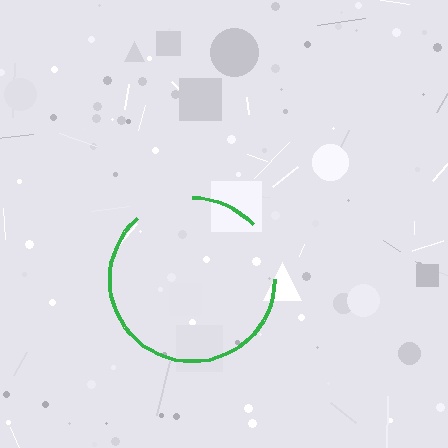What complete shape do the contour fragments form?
The contour fragments form a circle.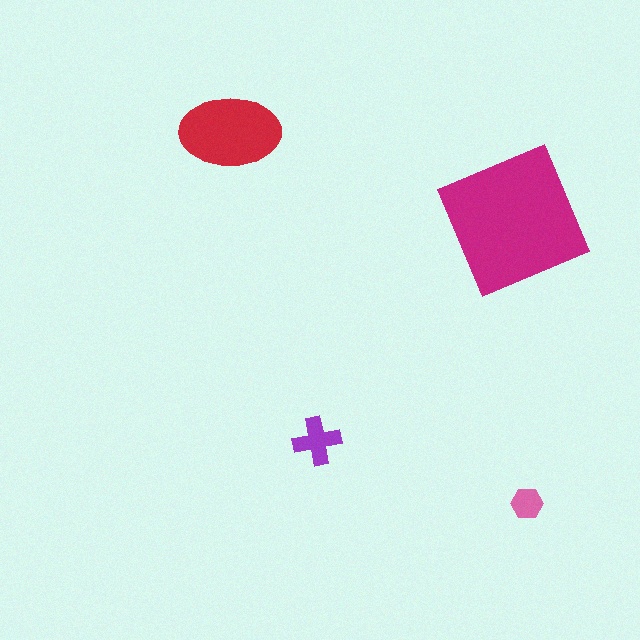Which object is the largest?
The magenta square.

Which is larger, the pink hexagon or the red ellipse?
The red ellipse.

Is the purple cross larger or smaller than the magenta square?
Smaller.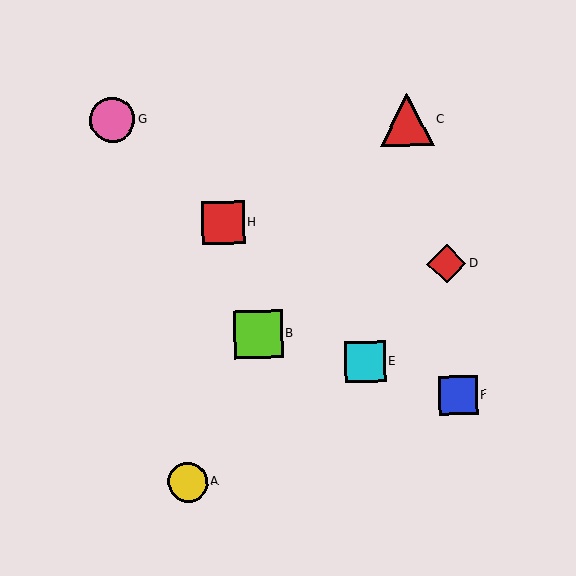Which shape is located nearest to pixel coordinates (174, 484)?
The yellow circle (labeled A) at (188, 482) is nearest to that location.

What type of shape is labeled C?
Shape C is a red triangle.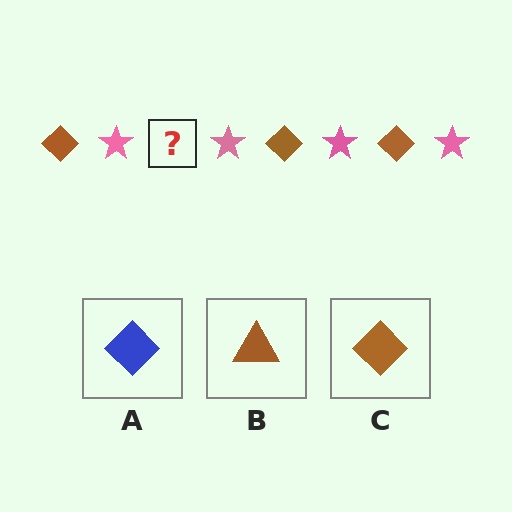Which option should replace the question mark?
Option C.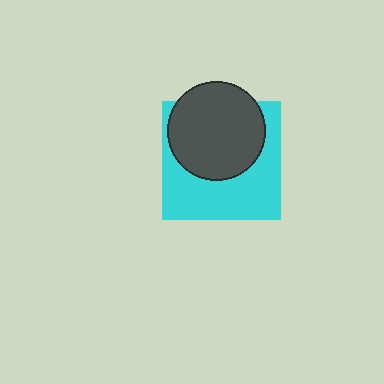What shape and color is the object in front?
The object in front is a dark gray circle.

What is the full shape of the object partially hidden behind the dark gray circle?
The partially hidden object is a cyan square.